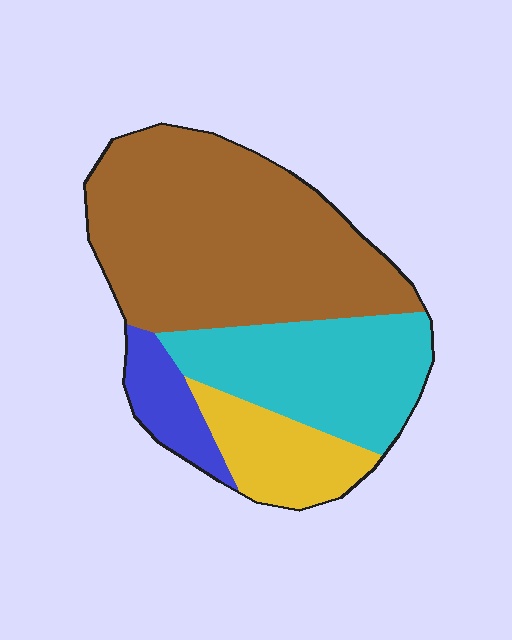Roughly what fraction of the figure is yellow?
Yellow covers 14% of the figure.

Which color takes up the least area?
Blue, at roughly 10%.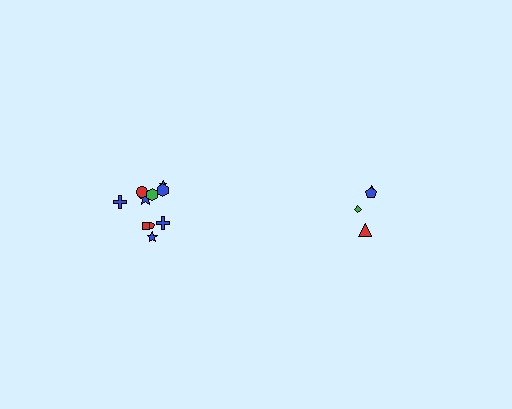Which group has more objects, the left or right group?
The left group.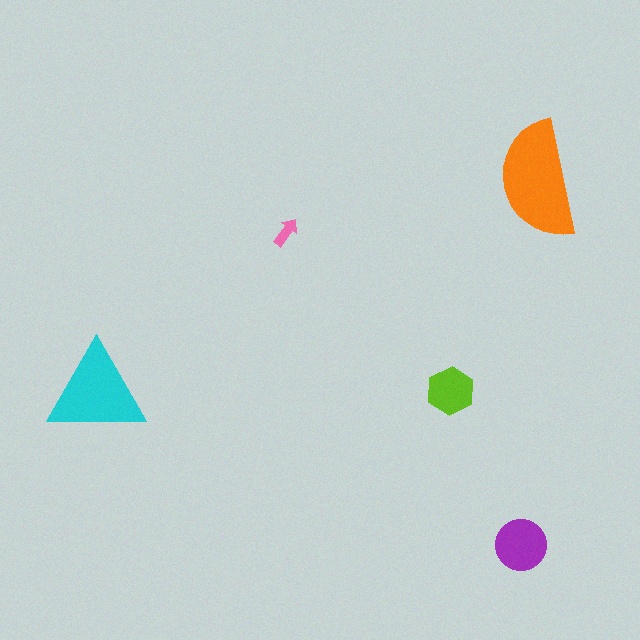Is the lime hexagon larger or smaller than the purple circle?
Smaller.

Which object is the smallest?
The pink arrow.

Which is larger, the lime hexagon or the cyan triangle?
The cyan triangle.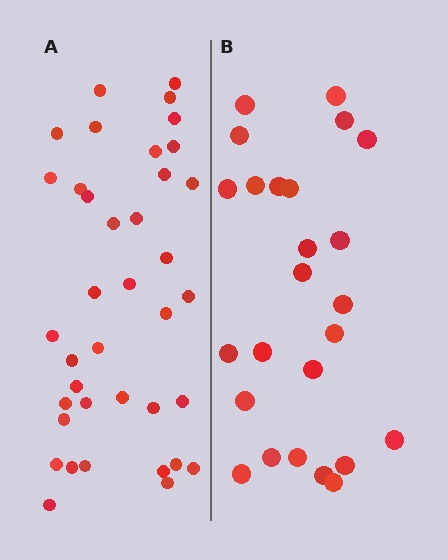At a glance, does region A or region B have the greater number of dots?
Region A (the left region) has more dots.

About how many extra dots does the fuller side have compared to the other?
Region A has approximately 15 more dots than region B.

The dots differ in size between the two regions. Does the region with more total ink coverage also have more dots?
No. Region B has more total ink coverage because its dots are larger, but region A actually contains more individual dots. Total area can be misleading — the number of items is what matters here.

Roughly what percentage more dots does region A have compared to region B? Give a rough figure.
About 50% more.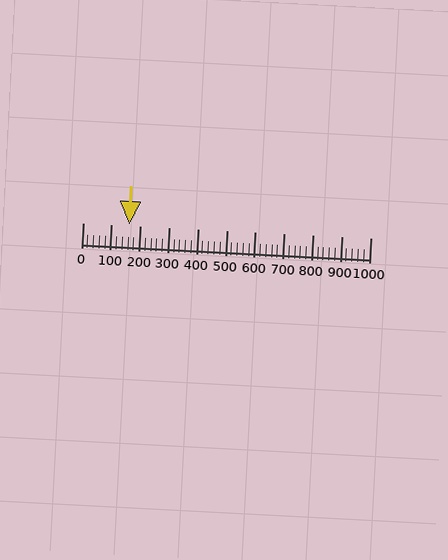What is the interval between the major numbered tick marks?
The major tick marks are spaced 100 units apart.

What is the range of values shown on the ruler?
The ruler shows values from 0 to 1000.